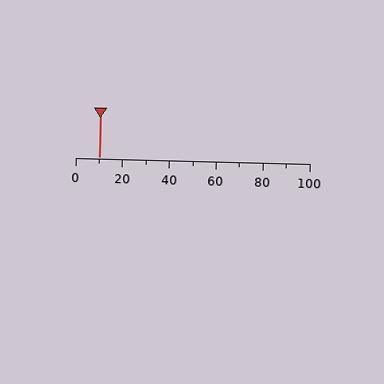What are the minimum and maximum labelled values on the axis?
The axis runs from 0 to 100.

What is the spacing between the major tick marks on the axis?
The major ticks are spaced 20 apart.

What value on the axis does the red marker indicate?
The marker indicates approximately 10.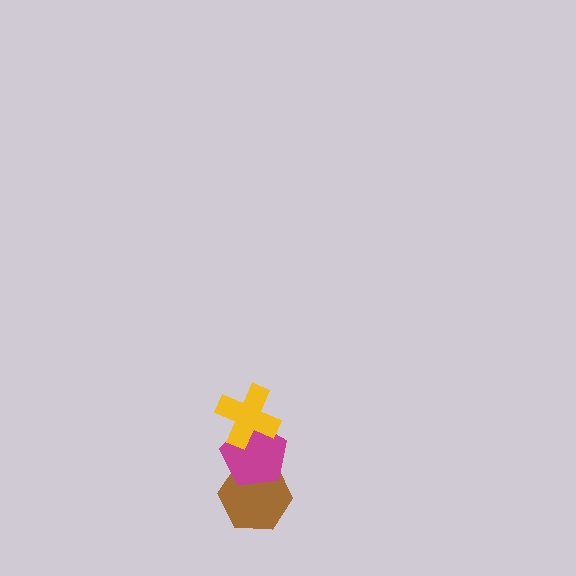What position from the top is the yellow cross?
The yellow cross is 1st from the top.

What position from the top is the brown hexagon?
The brown hexagon is 3rd from the top.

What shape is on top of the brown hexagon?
The magenta pentagon is on top of the brown hexagon.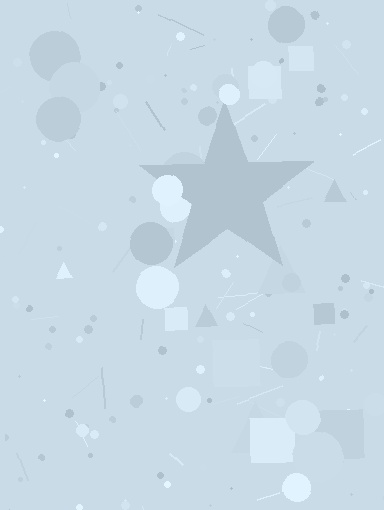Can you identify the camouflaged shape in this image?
The camouflaged shape is a star.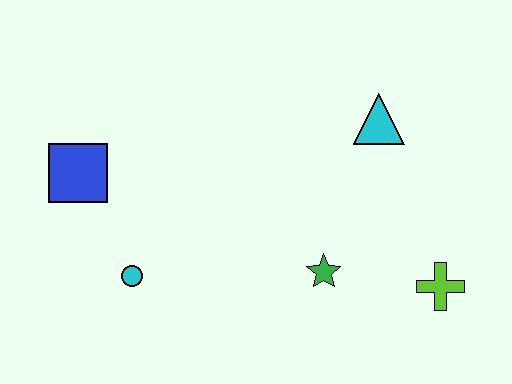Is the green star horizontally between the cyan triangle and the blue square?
Yes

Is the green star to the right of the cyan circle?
Yes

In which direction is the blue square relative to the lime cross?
The blue square is to the left of the lime cross.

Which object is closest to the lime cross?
The green star is closest to the lime cross.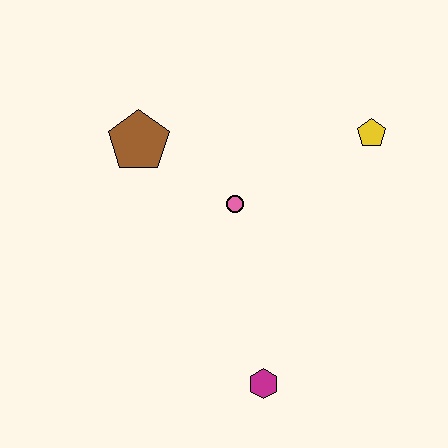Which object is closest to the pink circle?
The brown pentagon is closest to the pink circle.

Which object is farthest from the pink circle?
The magenta hexagon is farthest from the pink circle.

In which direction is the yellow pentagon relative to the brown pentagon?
The yellow pentagon is to the right of the brown pentagon.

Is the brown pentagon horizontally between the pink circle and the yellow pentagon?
No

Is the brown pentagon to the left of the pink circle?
Yes